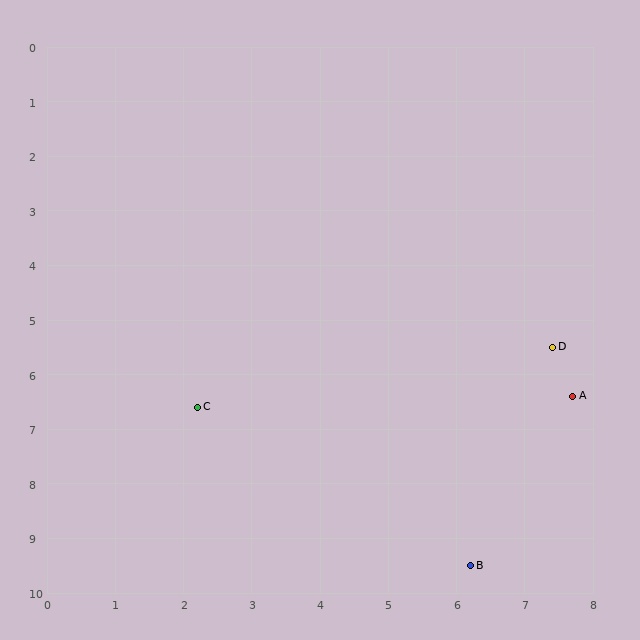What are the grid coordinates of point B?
Point B is at approximately (6.2, 9.5).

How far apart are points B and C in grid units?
Points B and C are about 4.9 grid units apart.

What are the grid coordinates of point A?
Point A is at approximately (7.7, 6.4).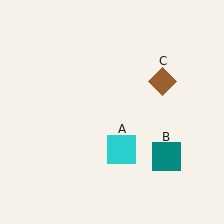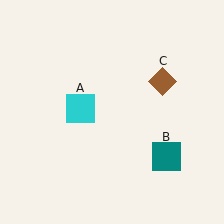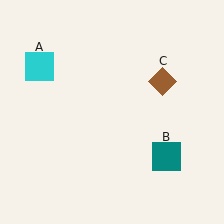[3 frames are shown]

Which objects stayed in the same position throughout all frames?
Teal square (object B) and brown diamond (object C) remained stationary.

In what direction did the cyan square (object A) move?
The cyan square (object A) moved up and to the left.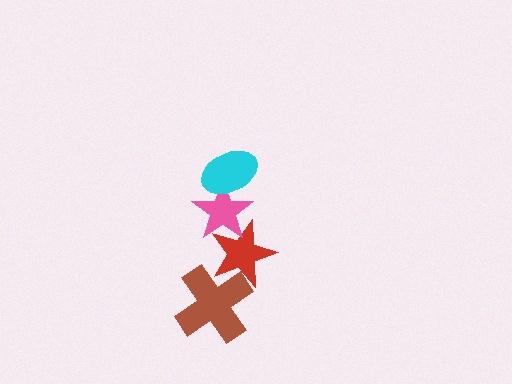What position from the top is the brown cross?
The brown cross is 4th from the top.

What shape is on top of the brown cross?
The red star is on top of the brown cross.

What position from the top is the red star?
The red star is 3rd from the top.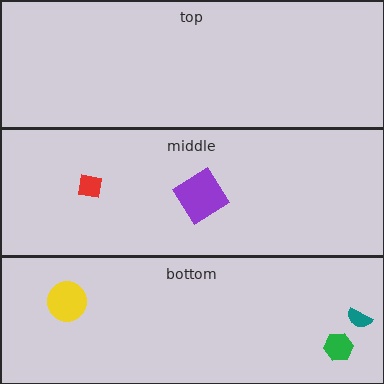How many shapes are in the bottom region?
3.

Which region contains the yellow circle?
The bottom region.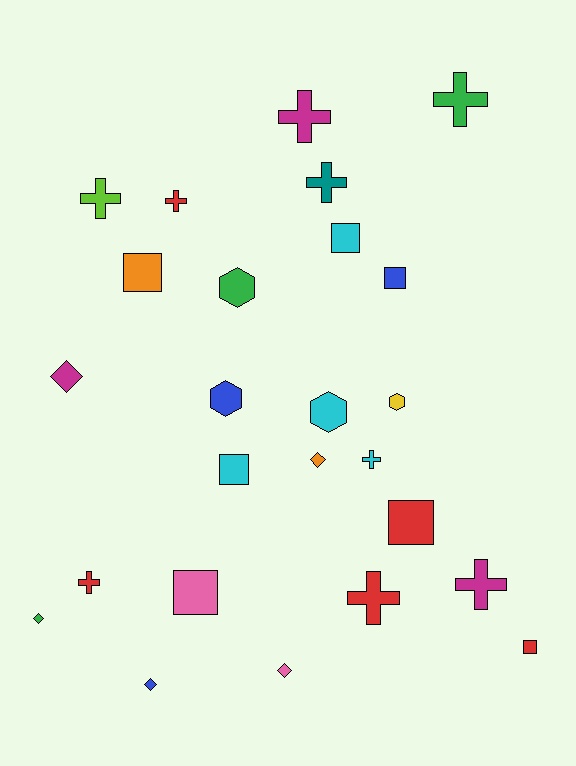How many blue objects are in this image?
There are 3 blue objects.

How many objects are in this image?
There are 25 objects.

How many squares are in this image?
There are 7 squares.